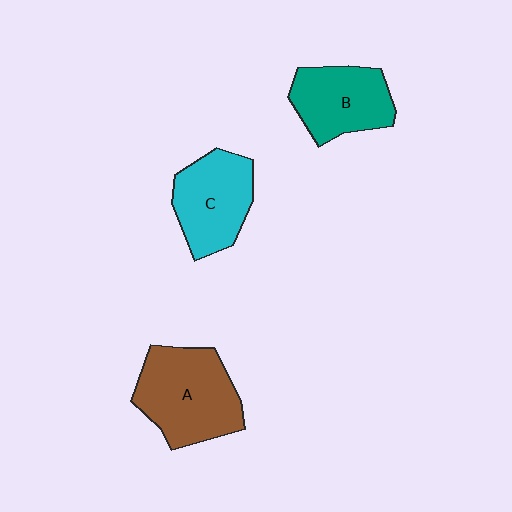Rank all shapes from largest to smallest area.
From largest to smallest: A (brown), C (cyan), B (teal).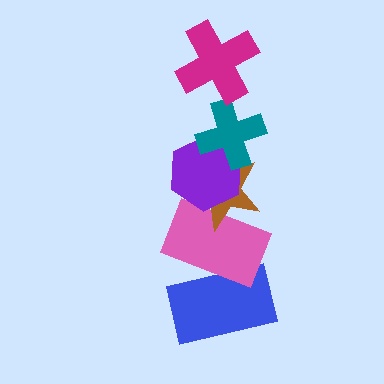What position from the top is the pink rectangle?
The pink rectangle is 5th from the top.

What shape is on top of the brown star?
The purple hexagon is on top of the brown star.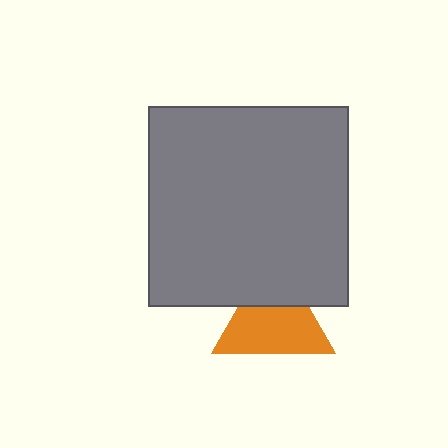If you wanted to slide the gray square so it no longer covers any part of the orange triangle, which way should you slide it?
Slide it up — that is the most direct way to separate the two shapes.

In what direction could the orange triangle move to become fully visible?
The orange triangle could move down. That would shift it out from behind the gray square entirely.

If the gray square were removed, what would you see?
You would see the complete orange triangle.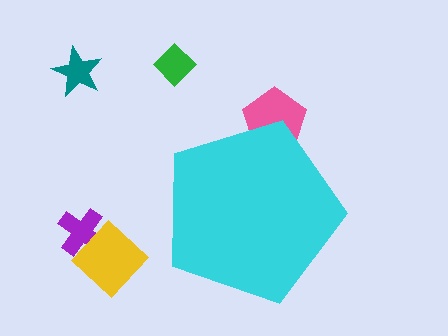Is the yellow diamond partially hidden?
No, the yellow diamond is fully visible.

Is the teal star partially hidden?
No, the teal star is fully visible.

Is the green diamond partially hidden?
No, the green diamond is fully visible.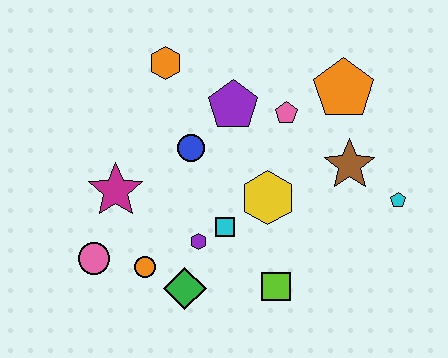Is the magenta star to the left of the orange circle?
Yes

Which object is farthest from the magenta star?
The cyan pentagon is farthest from the magenta star.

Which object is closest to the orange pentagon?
The pink pentagon is closest to the orange pentagon.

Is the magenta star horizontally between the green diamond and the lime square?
No